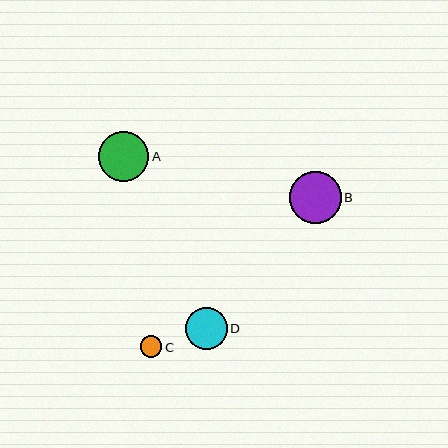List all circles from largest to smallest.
From largest to smallest: B, A, D, C.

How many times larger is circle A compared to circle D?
Circle A is approximately 1.2 times the size of circle D.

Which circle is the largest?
Circle B is the largest with a size of approximately 52 pixels.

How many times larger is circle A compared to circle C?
Circle A is approximately 2.4 times the size of circle C.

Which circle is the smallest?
Circle C is the smallest with a size of approximately 21 pixels.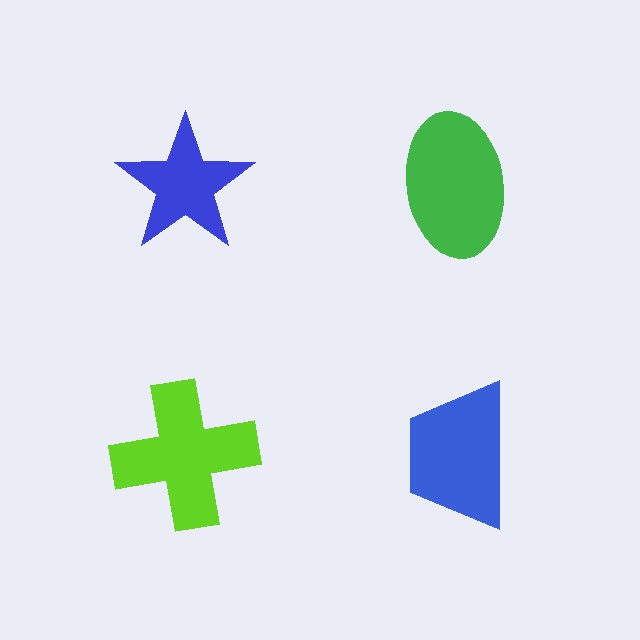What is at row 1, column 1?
A blue star.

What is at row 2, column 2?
A blue trapezoid.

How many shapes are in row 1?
2 shapes.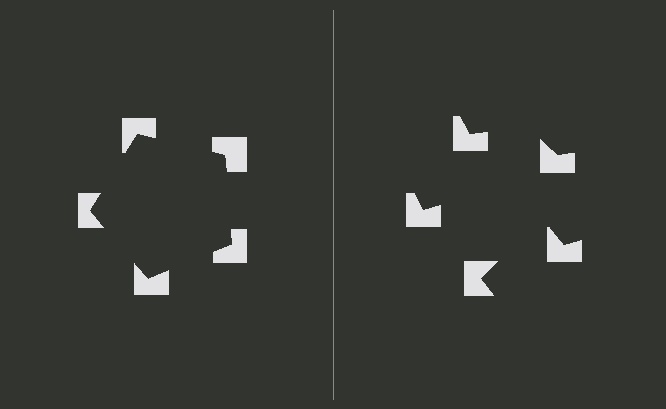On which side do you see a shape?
An illusory pentagon appears on the left side. On the right side the wedge cuts are rotated, so no coherent shape forms.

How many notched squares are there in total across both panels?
10 — 5 on each side.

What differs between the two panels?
The notched squares are positioned identically on both sides; only the wedge orientations differ. On the left they align to a pentagon; on the right they are misaligned.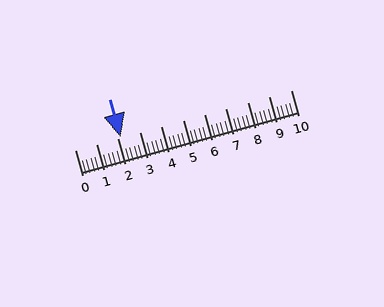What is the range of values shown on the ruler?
The ruler shows values from 0 to 10.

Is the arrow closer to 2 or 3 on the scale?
The arrow is closer to 2.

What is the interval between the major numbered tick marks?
The major tick marks are spaced 1 units apart.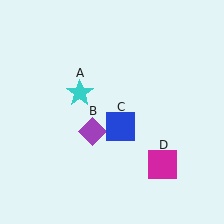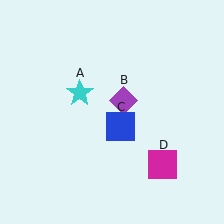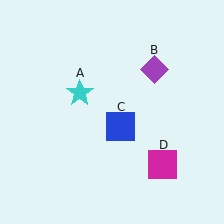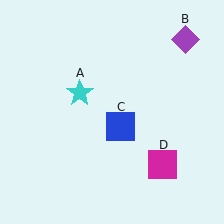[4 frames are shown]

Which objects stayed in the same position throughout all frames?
Cyan star (object A) and blue square (object C) and magenta square (object D) remained stationary.